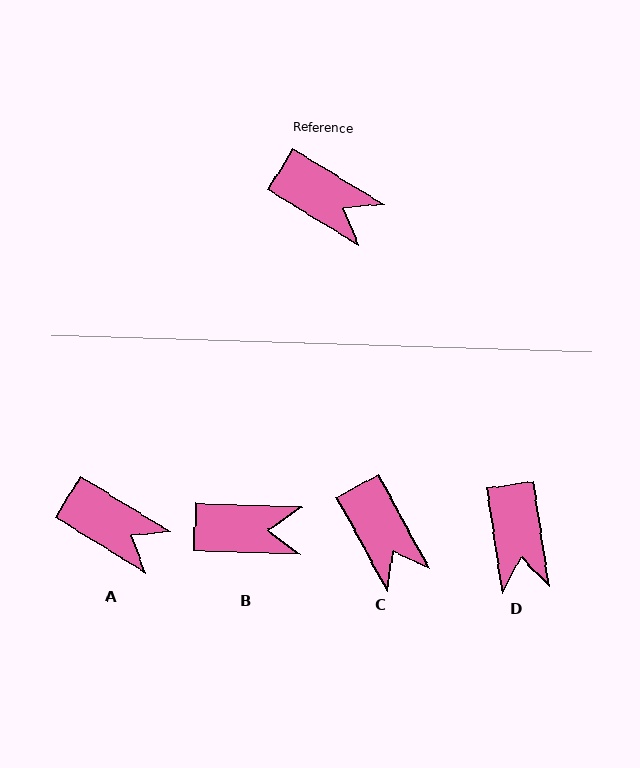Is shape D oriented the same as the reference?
No, it is off by about 50 degrees.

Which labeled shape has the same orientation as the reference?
A.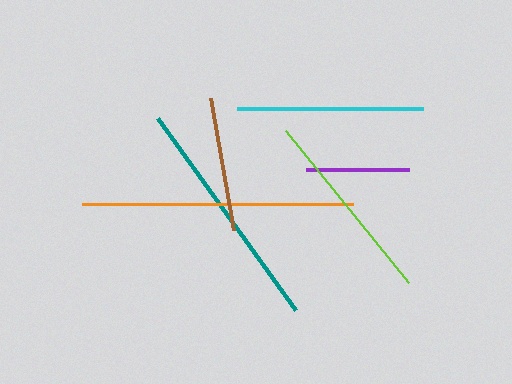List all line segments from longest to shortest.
From longest to shortest: orange, teal, lime, cyan, brown, purple.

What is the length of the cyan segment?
The cyan segment is approximately 186 pixels long.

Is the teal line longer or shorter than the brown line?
The teal line is longer than the brown line.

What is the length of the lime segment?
The lime segment is approximately 195 pixels long.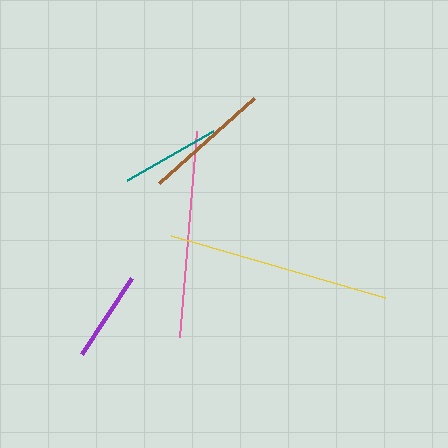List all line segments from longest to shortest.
From longest to shortest: yellow, pink, brown, teal, purple.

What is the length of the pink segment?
The pink segment is approximately 206 pixels long.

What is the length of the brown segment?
The brown segment is approximately 127 pixels long.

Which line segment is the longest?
The yellow line is the longest at approximately 224 pixels.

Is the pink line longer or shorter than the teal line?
The pink line is longer than the teal line.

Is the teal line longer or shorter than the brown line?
The brown line is longer than the teal line.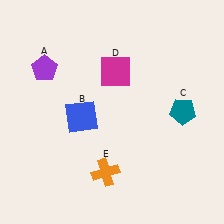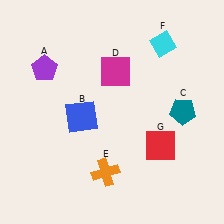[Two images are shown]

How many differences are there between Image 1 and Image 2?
There are 2 differences between the two images.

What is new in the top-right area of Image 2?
A cyan diamond (F) was added in the top-right area of Image 2.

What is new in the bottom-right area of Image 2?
A red square (G) was added in the bottom-right area of Image 2.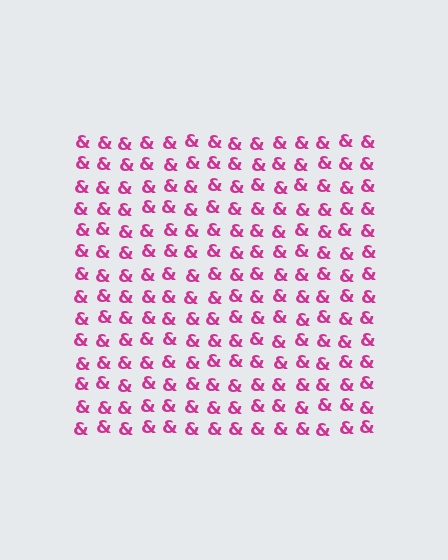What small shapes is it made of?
It is made of small ampersands.